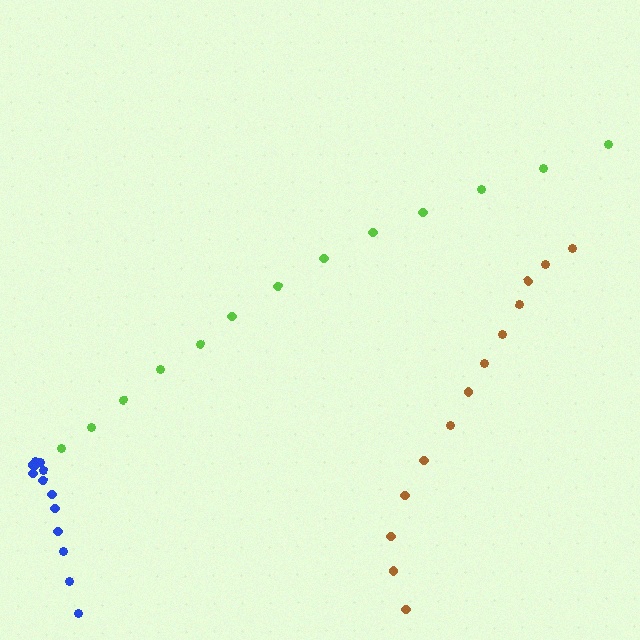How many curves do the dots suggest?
There are 3 distinct paths.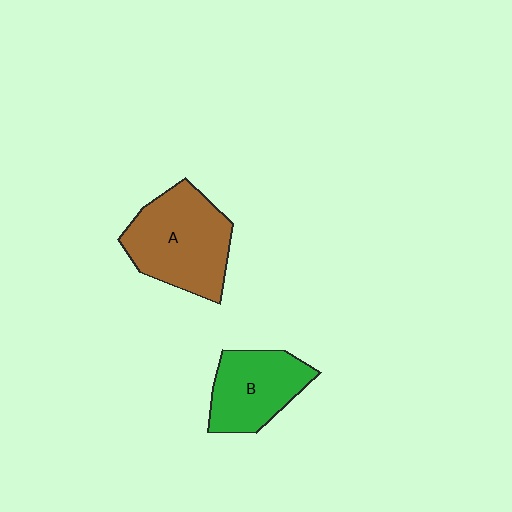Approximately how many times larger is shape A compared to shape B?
Approximately 1.4 times.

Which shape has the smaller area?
Shape B (green).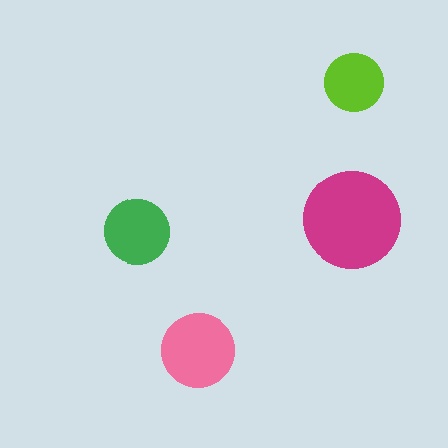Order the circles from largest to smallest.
the magenta one, the pink one, the green one, the lime one.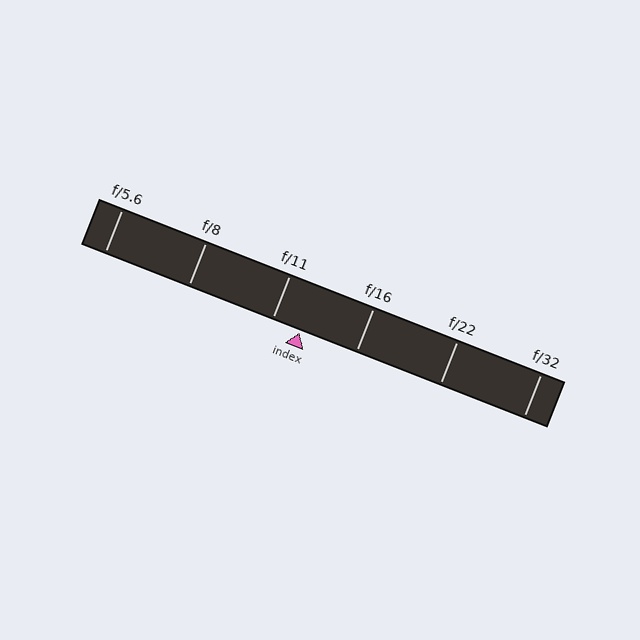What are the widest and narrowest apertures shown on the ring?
The widest aperture shown is f/5.6 and the narrowest is f/32.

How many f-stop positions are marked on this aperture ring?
There are 6 f-stop positions marked.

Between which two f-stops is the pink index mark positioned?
The index mark is between f/11 and f/16.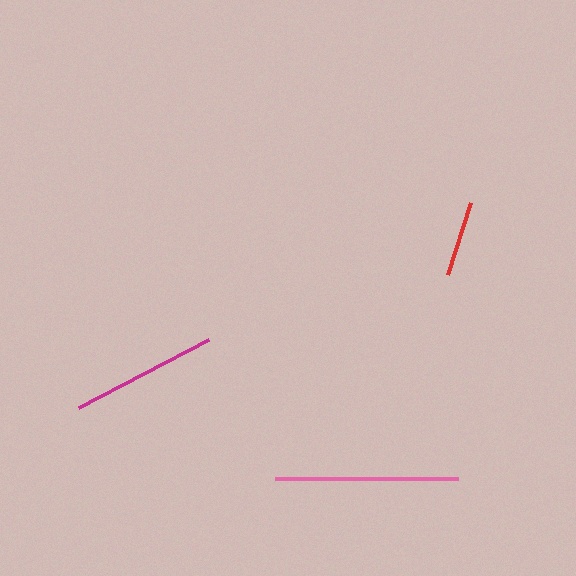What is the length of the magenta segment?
The magenta segment is approximately 147 pixels long.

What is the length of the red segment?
The red segment is approximately 75 pixels long.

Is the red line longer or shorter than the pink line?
The pink line is longer than the red line.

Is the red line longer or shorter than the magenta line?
The magenta line is longer than the red line.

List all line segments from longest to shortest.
From longest to shortest: pink, magenta, red.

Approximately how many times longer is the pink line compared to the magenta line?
The pink line is approximately 1.2 times the length of the magenta line.